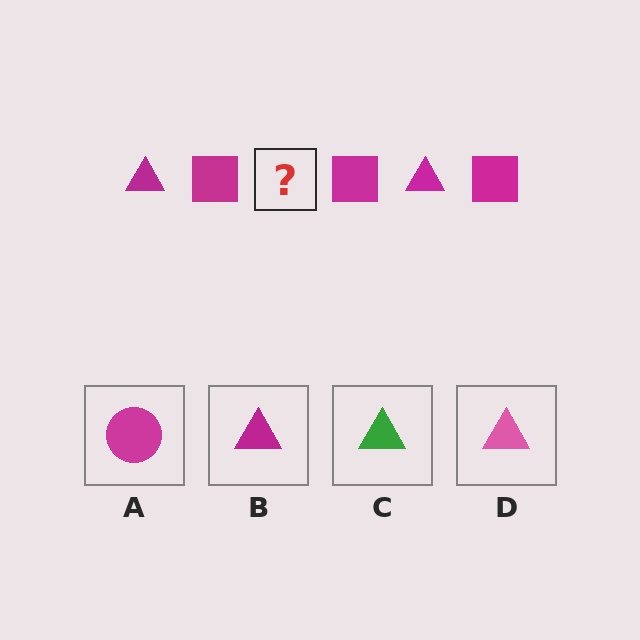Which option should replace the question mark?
Option B.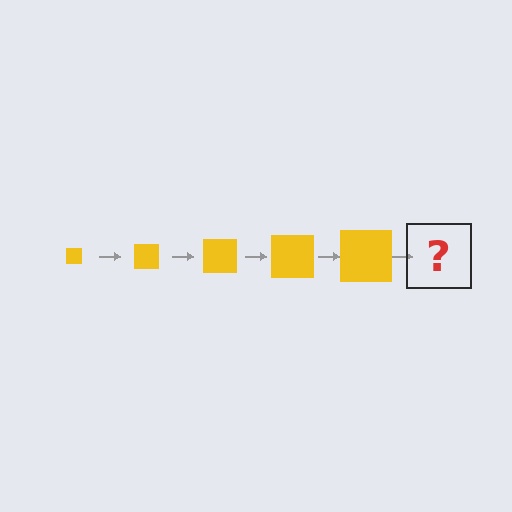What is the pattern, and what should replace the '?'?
The pattern is that the square gets progressively larger each step. The '?' should be a yellow square, larger than the previous one.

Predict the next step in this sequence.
The next step is a yellow square, larger than the previous one.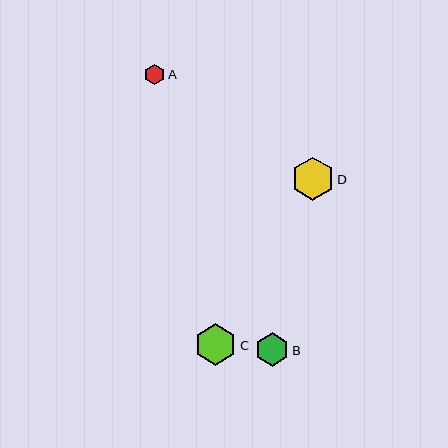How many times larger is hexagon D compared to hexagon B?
Hexagon D is approximately 1.3 times the size of hexagon B.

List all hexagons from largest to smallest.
From largest to smallest: D, C, B, A.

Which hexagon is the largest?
Hexagon D is the largest with a size of approximately 43 pixels.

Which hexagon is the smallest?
Hexagon A is the smallest with a size of approximately 21 pixels.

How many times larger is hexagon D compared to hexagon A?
Hexagon D is approximately 2.1 times the size of hexagon A.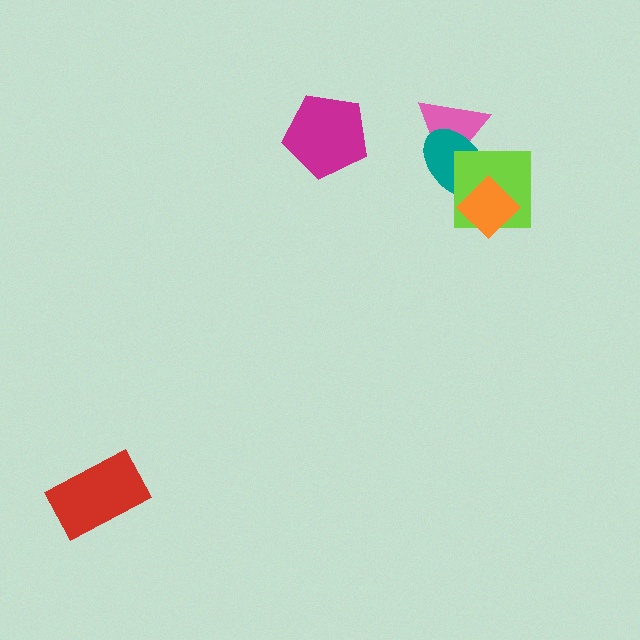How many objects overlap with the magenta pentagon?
0 objects overlap with the magenta pentagon.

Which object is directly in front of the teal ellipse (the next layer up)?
The lime square is directly in front of the teal ellipse.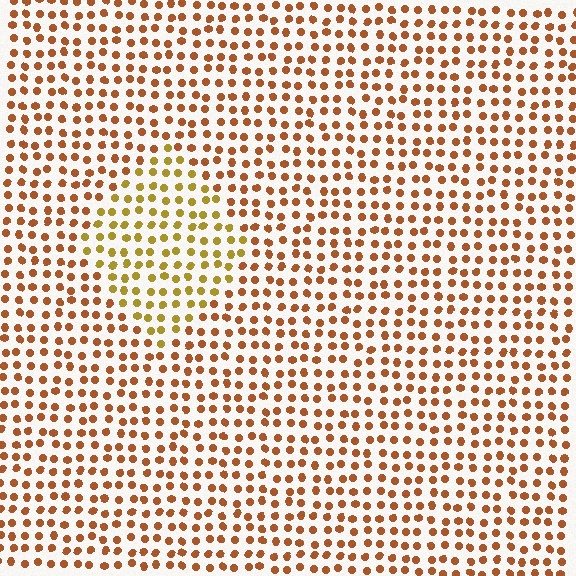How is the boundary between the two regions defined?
The boundary is defined purely by a slight shift in hue (about 31 degrees). Spacing, size, and orientation are identical on both sides.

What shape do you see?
I see a diamond.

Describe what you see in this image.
The image is filled with small brown elements in a uniform arrangement. A diamond-shaped region is visible where the elements are tinted to a slightly different hue, forming a subtle color boundary.